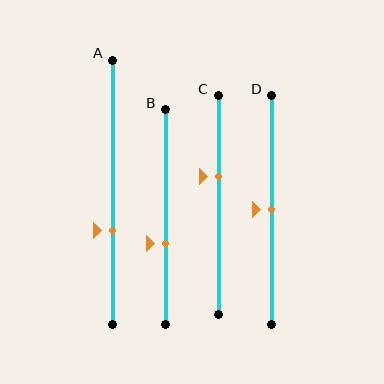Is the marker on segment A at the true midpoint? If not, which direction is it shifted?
No, the marker on segment A is shifted downward by about 15% of the segment length.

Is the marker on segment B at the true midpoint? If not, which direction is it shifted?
No, the marker on segment B is shifted downward by about 12% of the segment length.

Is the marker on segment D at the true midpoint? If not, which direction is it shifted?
Yes, the marker on segment D is at the true midpoint.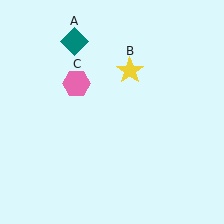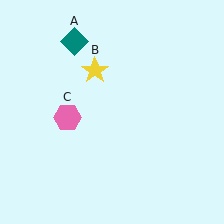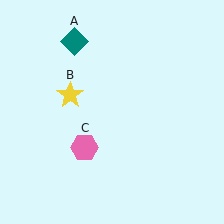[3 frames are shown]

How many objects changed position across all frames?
2 objects changed position: yellow star (object B), pink hexagon (object C).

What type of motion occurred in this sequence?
The yellow star (object B), pink hexagon (object C) rotated counterclockwise around the center of the scene.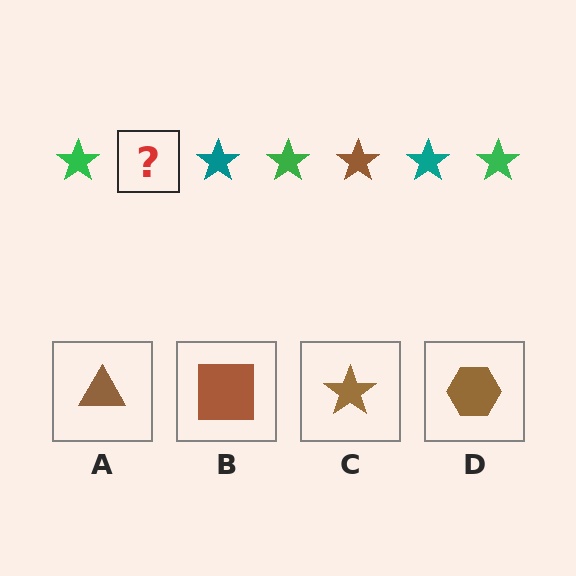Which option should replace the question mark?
Option C.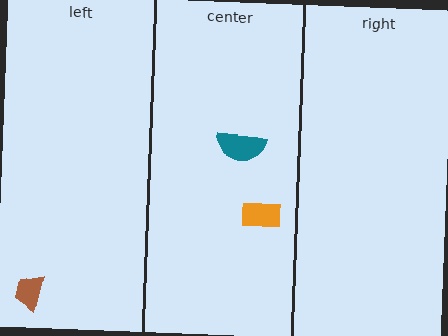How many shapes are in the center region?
2.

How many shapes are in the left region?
1.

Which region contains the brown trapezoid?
The left region.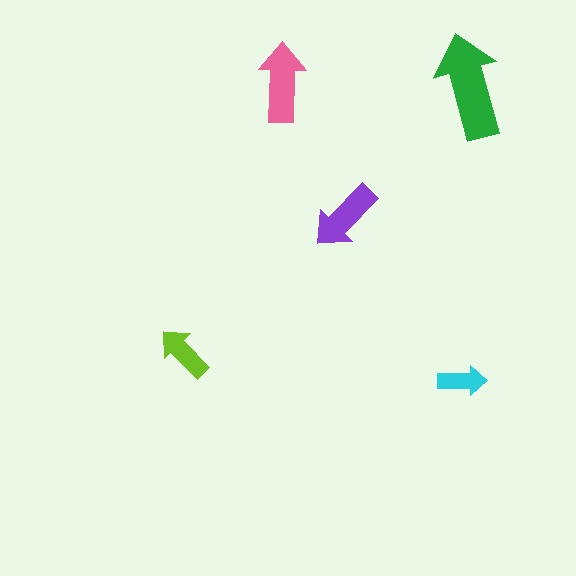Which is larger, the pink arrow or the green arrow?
The green one.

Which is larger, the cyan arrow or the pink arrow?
The pink one.